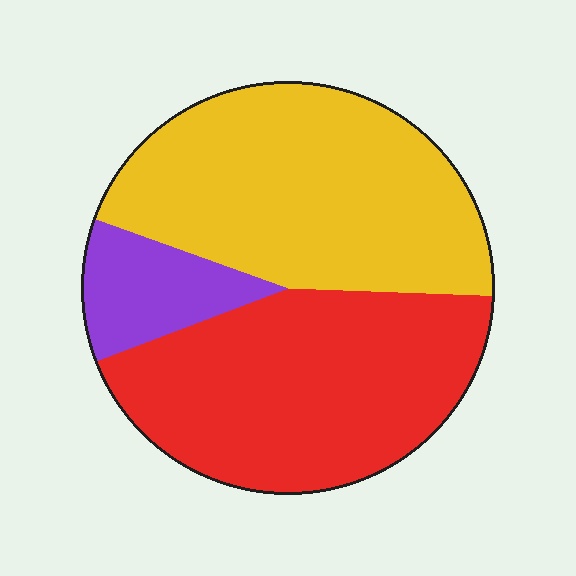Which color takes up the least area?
Purple, at roughly 10%.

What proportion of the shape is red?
Red covers about 45% of the shape.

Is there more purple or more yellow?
Yellow.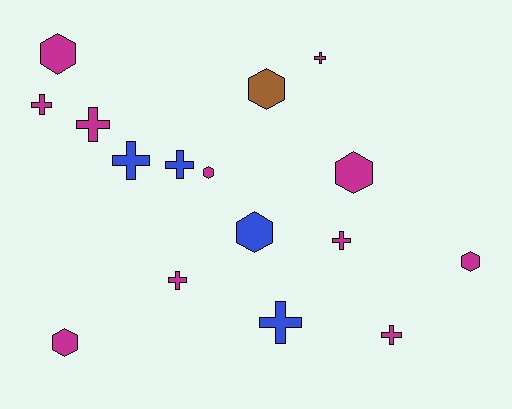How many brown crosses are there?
There are no brown crosses.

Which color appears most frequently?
Magenta, with 11 objects.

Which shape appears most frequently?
Cross, with 9 objects.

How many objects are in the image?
There are 16 objects.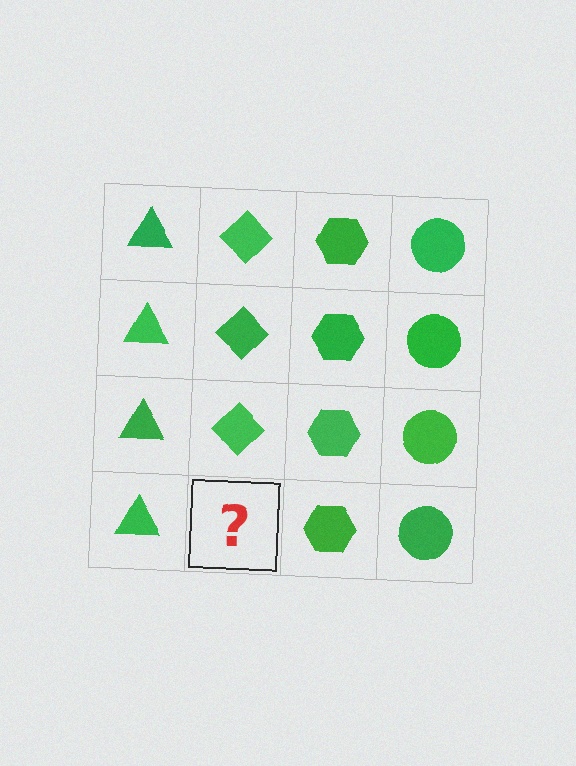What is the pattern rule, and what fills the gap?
The rule is that each column has a consistent shape. The gap should be filled with a green diamond.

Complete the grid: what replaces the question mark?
The question mark should be replaced with a green diamond.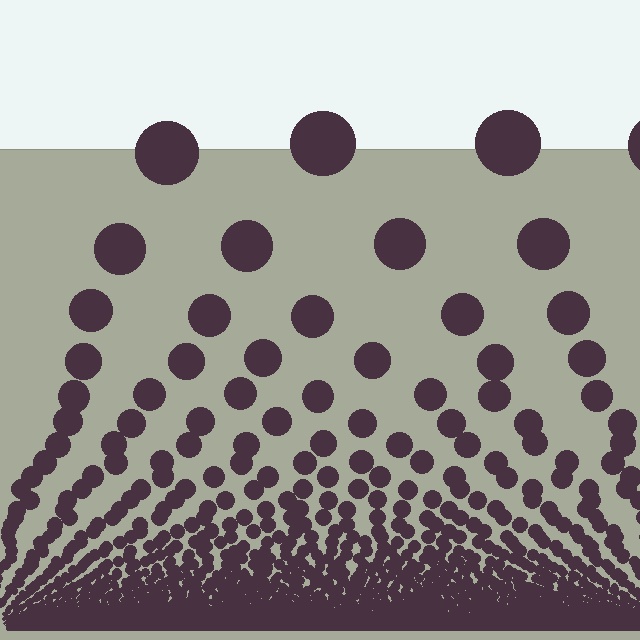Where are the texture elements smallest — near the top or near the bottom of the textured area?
Near the bottom.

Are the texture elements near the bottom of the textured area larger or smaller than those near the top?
Smaller. The gradient is inverted — elements near the bottom are smaller and denser.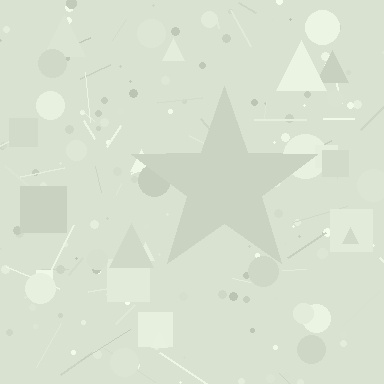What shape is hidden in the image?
A star is hidden in the image.